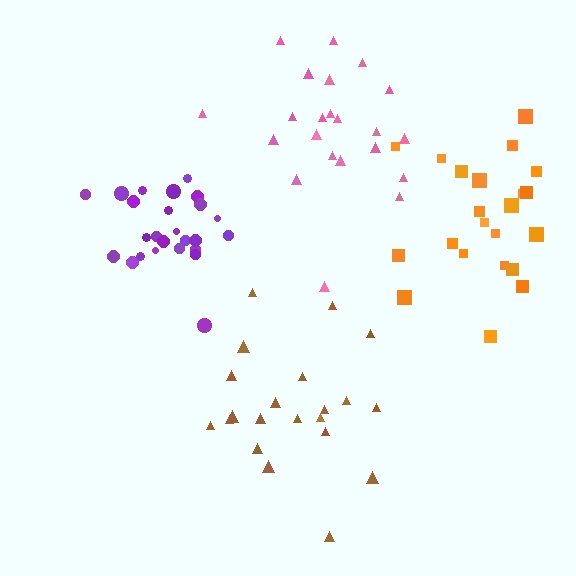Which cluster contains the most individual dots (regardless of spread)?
Purple (25).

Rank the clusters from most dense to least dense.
purple, pink, orange, brown.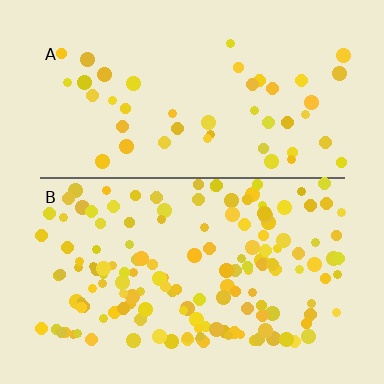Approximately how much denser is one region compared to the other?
Approximately 3.2× — region B over region A.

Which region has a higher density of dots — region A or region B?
B (the bottom).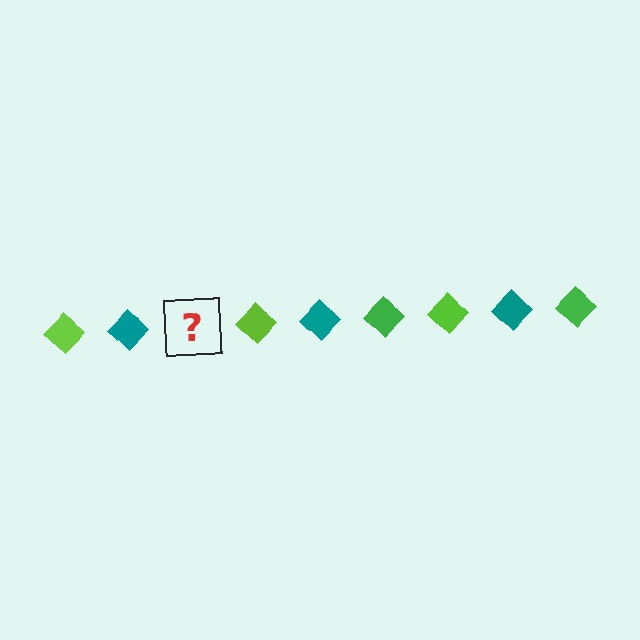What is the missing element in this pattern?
The missing element is a green diamond.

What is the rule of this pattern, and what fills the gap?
The rule is that the pattern cycles through lime, teal, green diamonds. The gap should be filled with a green diamond.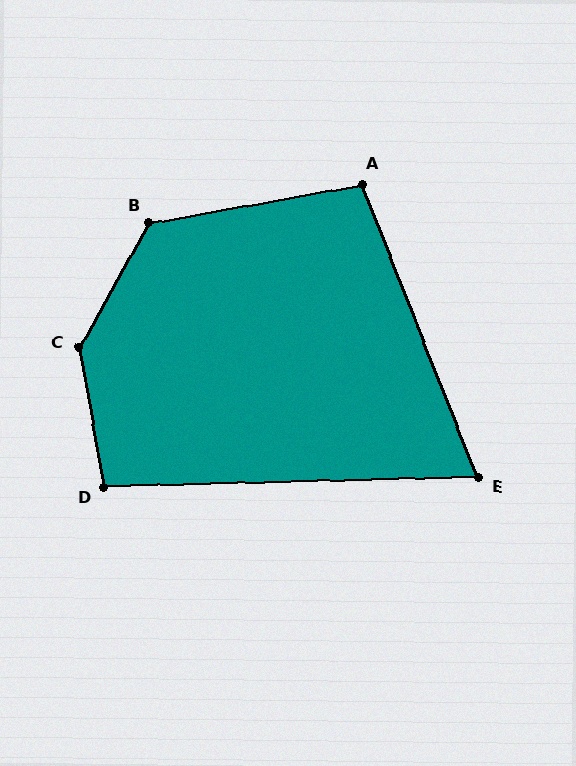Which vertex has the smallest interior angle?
E, at approximately 70 degrees.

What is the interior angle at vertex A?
Approximately 101 degrees (obtuse).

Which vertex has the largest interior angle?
C, at approximately 141 degrees.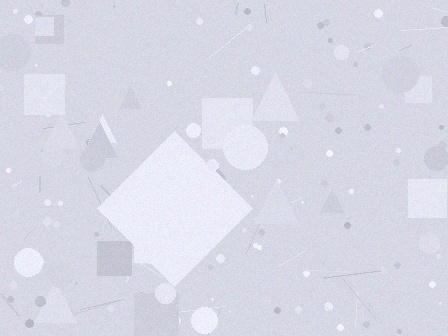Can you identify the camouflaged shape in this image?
The camouflaged shape is a diamond.